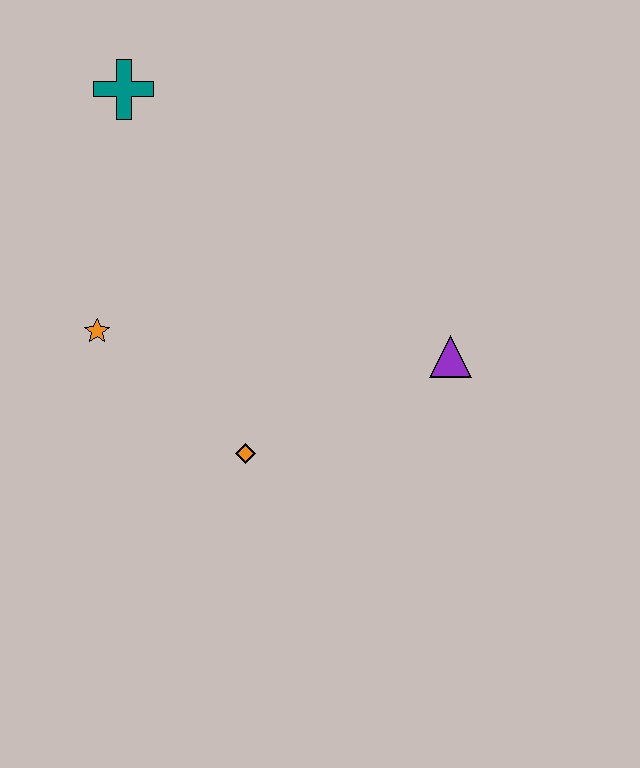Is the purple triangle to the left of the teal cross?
No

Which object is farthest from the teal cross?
The purple triangle is farthest from the teal cross.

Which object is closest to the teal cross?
The orange star is closest to the teal cross.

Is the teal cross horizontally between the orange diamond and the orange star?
Yes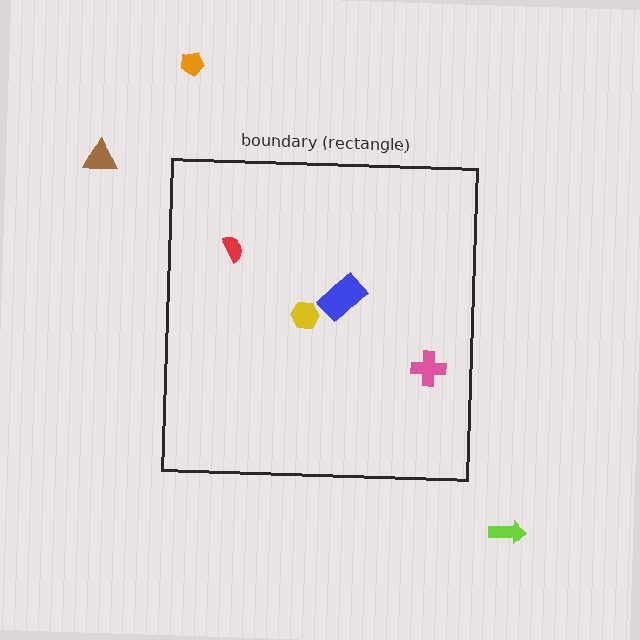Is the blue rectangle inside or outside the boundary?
Inside.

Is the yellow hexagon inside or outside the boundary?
Inside.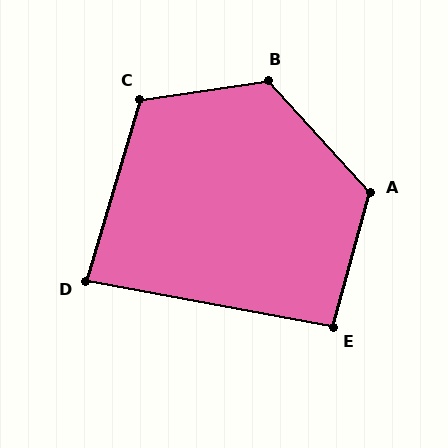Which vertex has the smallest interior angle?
D, at approximately 84 degrees.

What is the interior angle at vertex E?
Approximately 95 degrees (obtuse).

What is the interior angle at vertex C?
Approximately 115 degrees (obtuse).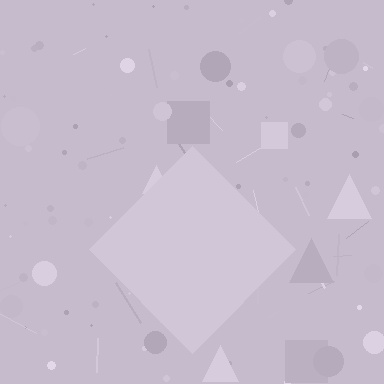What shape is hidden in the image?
A diamond is hidden in the image.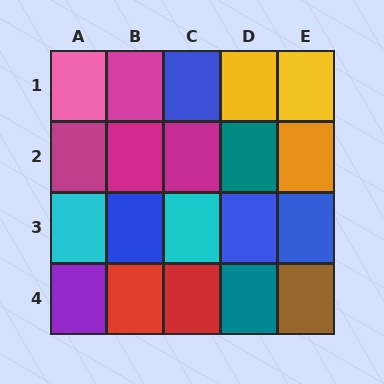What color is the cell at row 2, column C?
Magenta.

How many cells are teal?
2 cells are teal.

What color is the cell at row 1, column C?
Blue.